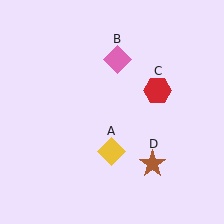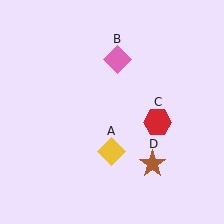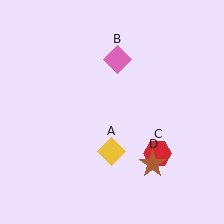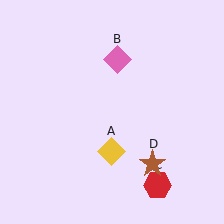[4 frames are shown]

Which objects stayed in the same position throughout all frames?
Yellow diamond (object A) and pink diamond (object B) and brown star (object D) remained stationary.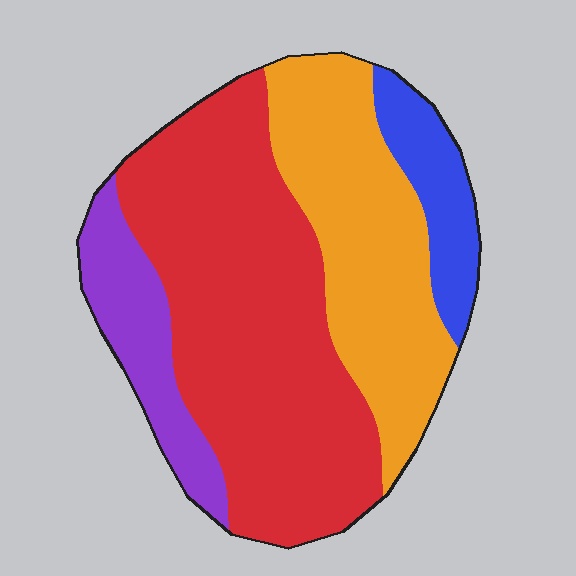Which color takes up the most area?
Red, at roughly 50%.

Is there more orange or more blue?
Orange.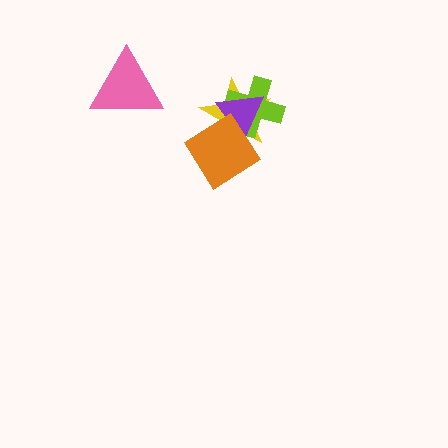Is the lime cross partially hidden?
Yes, it is partially covered by another shape.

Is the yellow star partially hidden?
Yes, it is partially covered by another shape.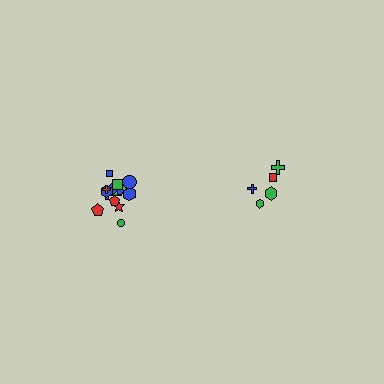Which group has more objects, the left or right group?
The left group.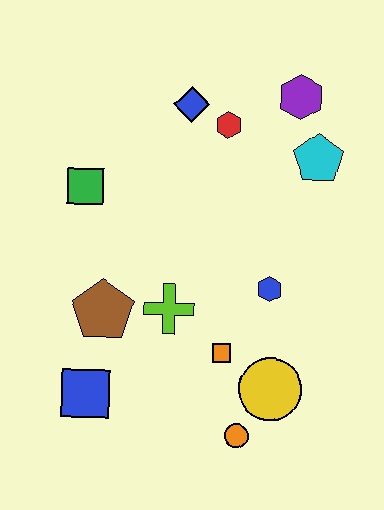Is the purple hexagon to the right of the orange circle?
Yes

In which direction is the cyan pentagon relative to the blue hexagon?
The cyan pentagon is above the blue hexagon.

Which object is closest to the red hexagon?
The blue diamond is closest to the red hexagon.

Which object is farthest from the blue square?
The purple hexagon is farthest from the blue square.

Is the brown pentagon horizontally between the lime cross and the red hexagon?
No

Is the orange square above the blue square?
Yes